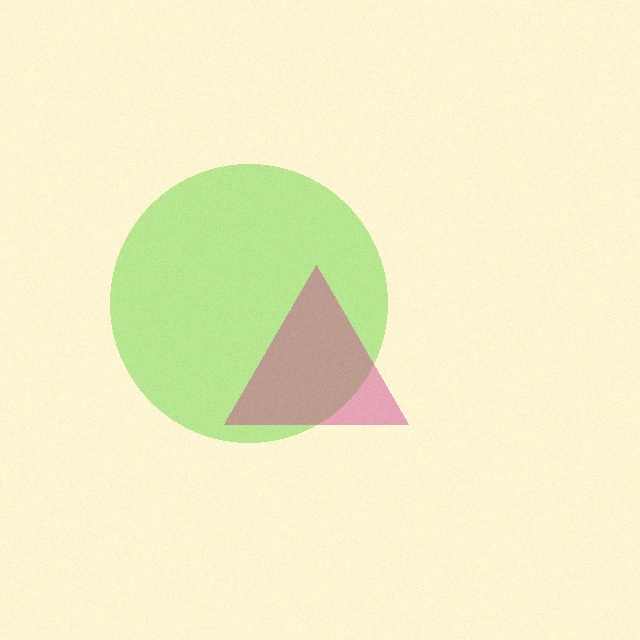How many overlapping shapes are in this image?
There are 2 overlapping shapes in the image.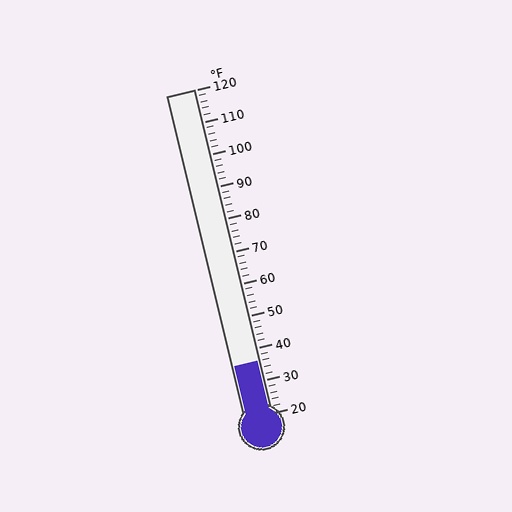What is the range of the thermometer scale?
The thermometer scale ranges from 20°F to 120°F.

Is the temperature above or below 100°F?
The temperature is below 100°F.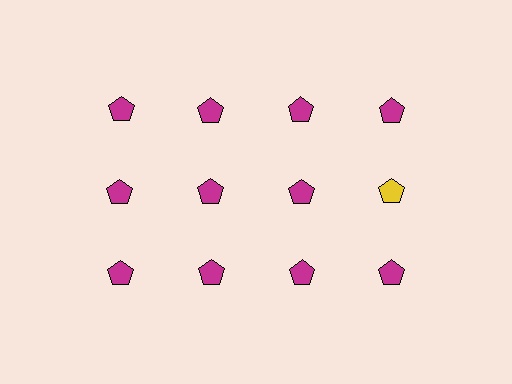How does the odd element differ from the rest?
It has a different color: yellow instead of magenta.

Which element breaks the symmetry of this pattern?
The yellow pentagon in the second row, second from right column breaks the symmetry. All other shapes are magenta pentagons.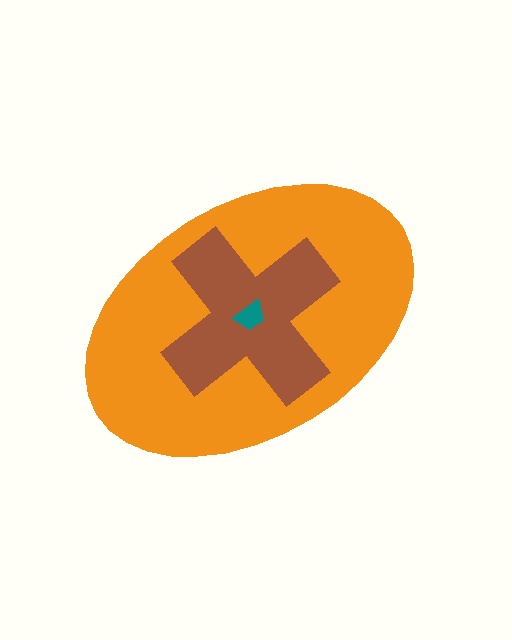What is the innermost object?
The teal trapezoid.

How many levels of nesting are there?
3.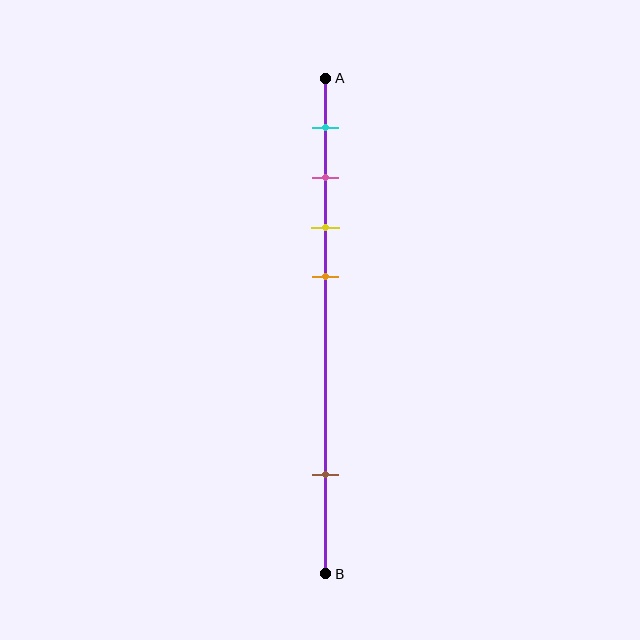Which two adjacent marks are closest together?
The pink and yellow marks are the closest adjacent pair.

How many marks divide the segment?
There are 5 marks dividing the segment.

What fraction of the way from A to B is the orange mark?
The orange mark is approximately 40% (0.4) of the way from A to B.